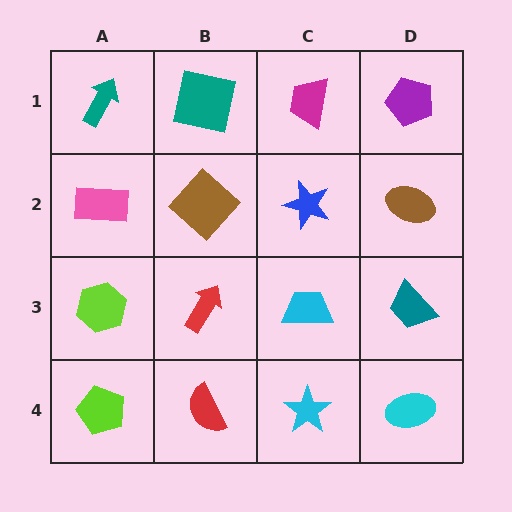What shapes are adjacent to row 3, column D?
A brown ellipse (row 2, column D), a cyan ellipse (row 4, column D), a cyan trapezoid (row 3, column C).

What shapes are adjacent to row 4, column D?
A teal trapezoid (row 3, column D), a cyan star (row 4, column C).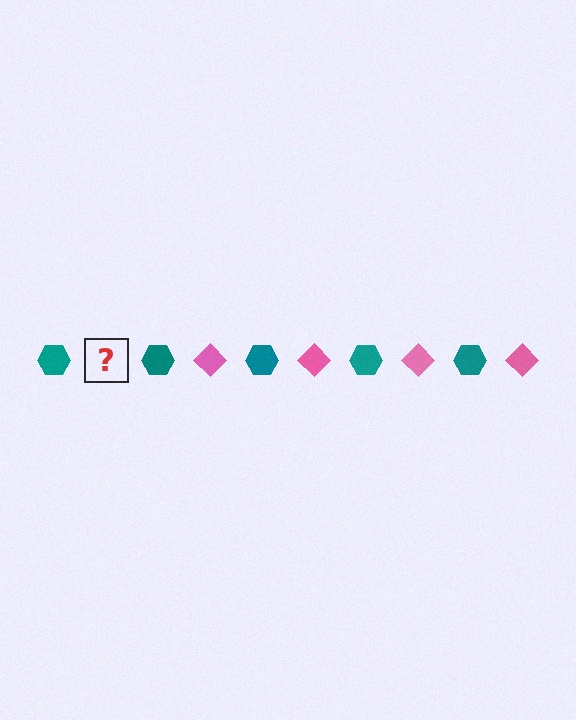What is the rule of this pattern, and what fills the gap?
The rule is that the pattern alternates between teal hexagon and pink diamond. The gap should be filled with a pink diamond.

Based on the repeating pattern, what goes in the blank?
The blank should be a pink diamond.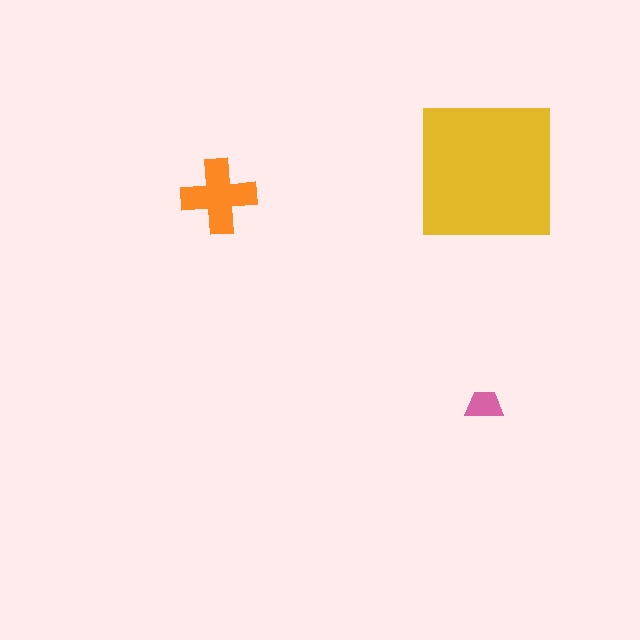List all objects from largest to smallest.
The yellow square, the orange cross, the pink trapezoid.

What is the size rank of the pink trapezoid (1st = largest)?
3rd.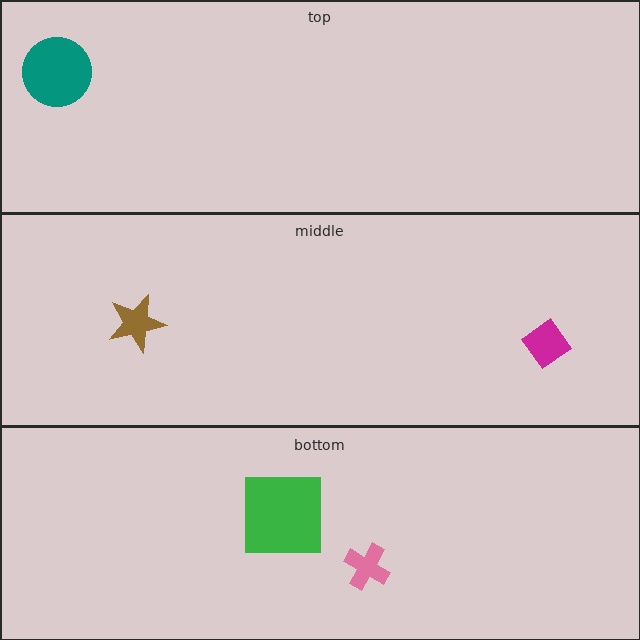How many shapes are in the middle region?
2.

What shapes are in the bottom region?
The pink cross, the green square.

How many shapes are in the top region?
1.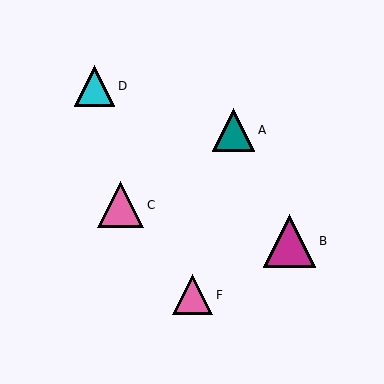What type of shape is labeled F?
Shape F is a pink triangle.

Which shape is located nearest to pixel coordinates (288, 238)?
The magenta triangle (labeled B) at (289, 241) is nearest to that location.